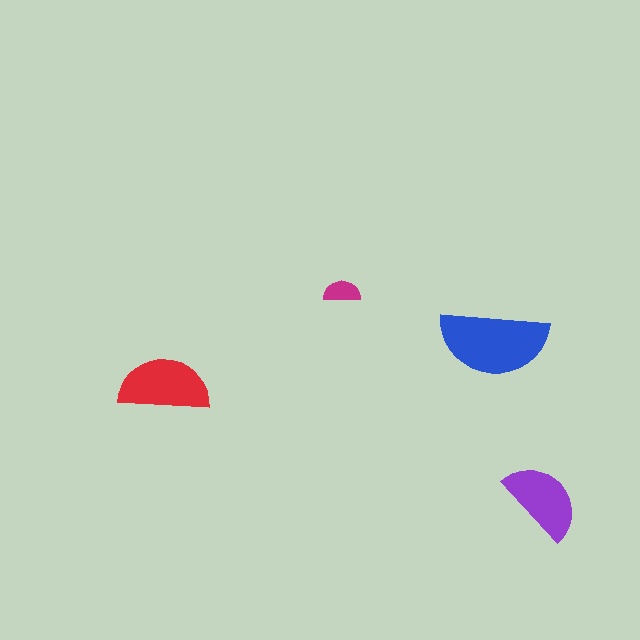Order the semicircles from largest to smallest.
the blue one, the red one, the purple one, the magenta one.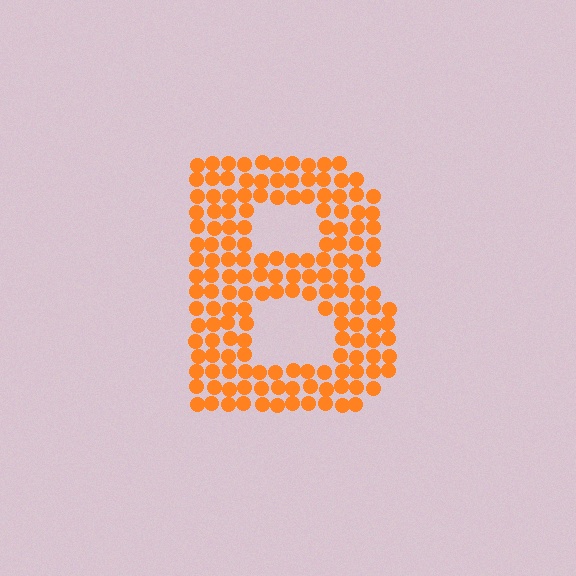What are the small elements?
The small elements are circles.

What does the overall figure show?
The overall figure shows the letter B.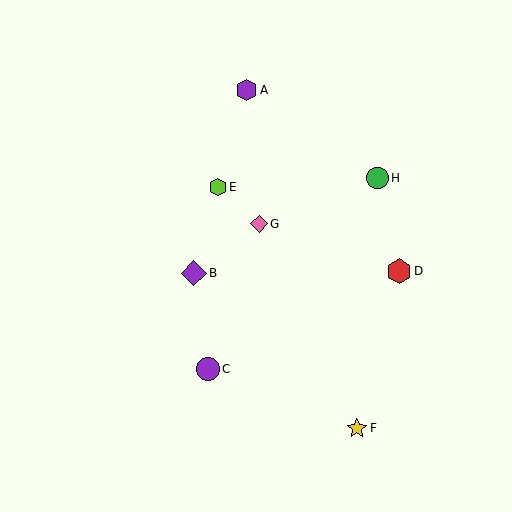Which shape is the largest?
The purple diamond (labeled B) is the largest.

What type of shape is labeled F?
Shape F is a yellow star.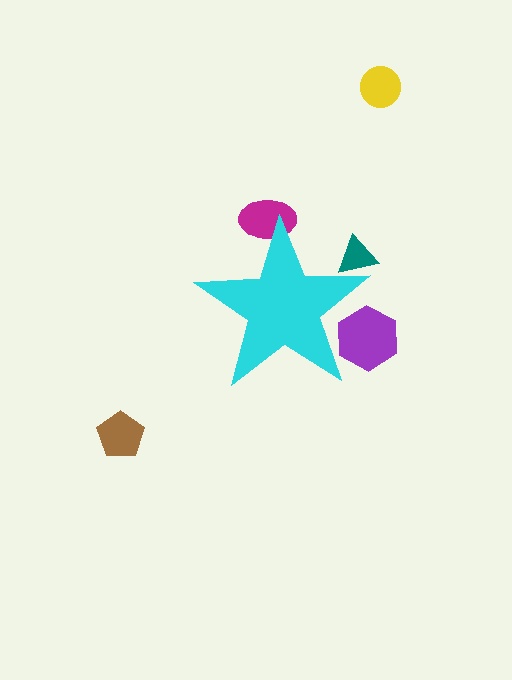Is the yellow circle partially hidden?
No, the yellow circle is fully visible.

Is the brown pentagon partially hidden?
No, the brown pentagon is fully visible.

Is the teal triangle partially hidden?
Yes, the teal triangle is partially hidden behind the cyan star.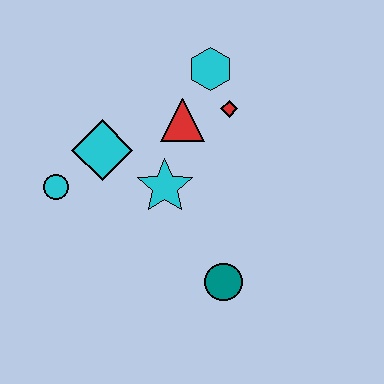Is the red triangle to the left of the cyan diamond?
No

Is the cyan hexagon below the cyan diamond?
No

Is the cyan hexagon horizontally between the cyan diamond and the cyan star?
No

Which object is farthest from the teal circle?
The cyan hexagon is farthest from the teal circle.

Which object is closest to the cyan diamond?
The cyan circle is closest to the cyan diamond.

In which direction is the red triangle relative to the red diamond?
The red triangle is to the left of the red diamond.